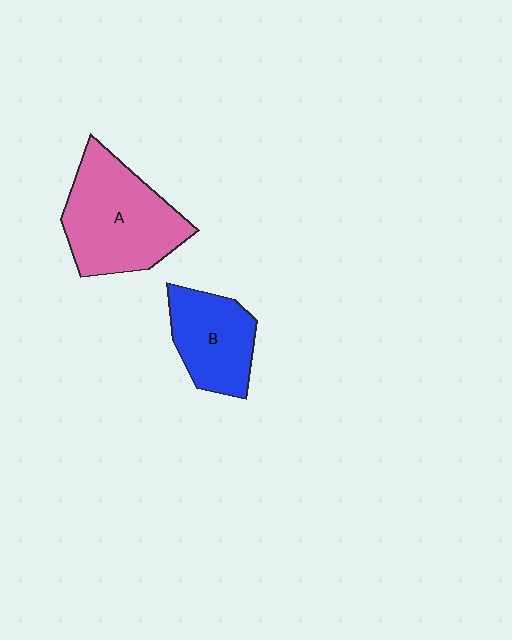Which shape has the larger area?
Shape A (pink).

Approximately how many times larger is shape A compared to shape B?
Approximately 1.5 times.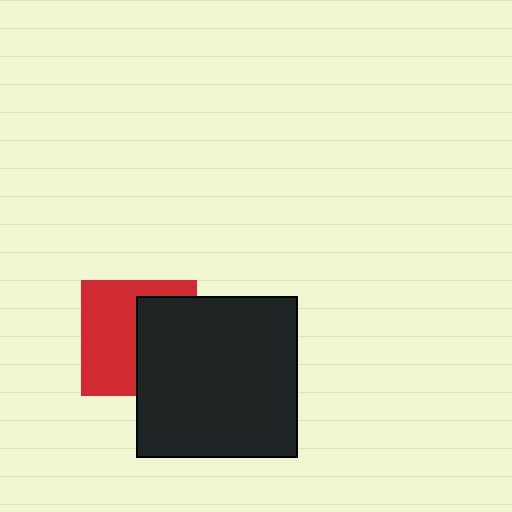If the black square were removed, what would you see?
You would see the complete red square.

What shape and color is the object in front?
The object in front is a black square.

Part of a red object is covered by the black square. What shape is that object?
It is a square.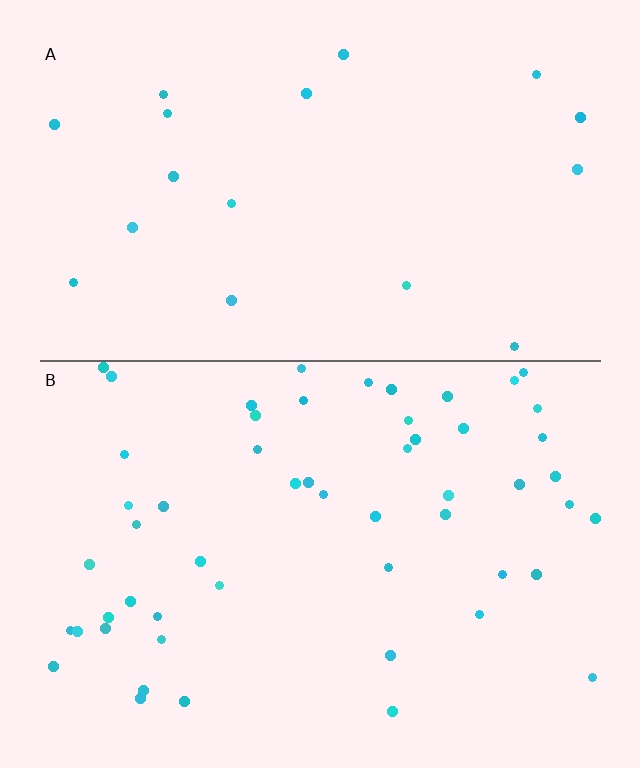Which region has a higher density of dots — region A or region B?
B (the bottom).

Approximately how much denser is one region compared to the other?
Approximately 3.1× — region B over region A.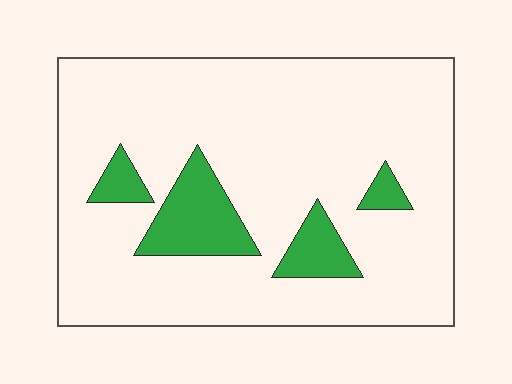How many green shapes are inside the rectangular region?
4.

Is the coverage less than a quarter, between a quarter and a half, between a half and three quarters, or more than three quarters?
Less than a quarter.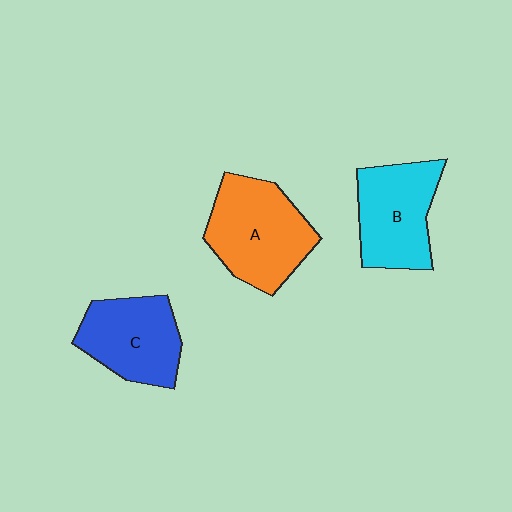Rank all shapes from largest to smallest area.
From largest to smallest: A (orange), B (cyan), C (blue).